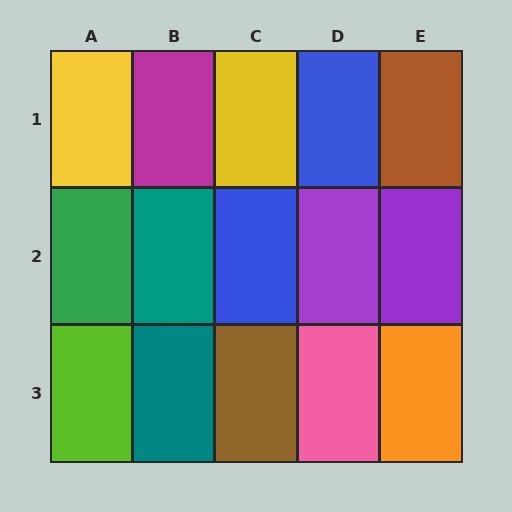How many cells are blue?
2 cells are blue.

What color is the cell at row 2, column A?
Green.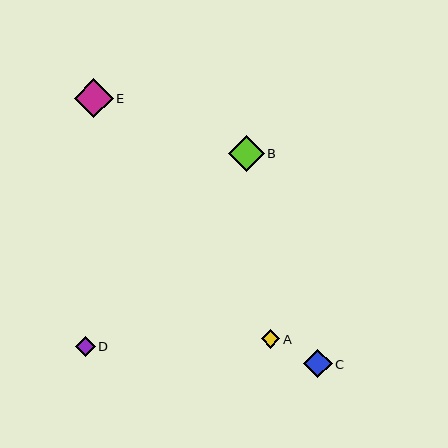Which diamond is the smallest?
Diamond A is the smallest with a size of approximately 18 pixels.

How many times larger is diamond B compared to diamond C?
Diamond B is approximately 1.3 times the size of diamond C.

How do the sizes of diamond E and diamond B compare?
Diamond E and diamond B are approximately the same size.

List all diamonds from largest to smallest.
From largest to smallest: E, B, C, D, A.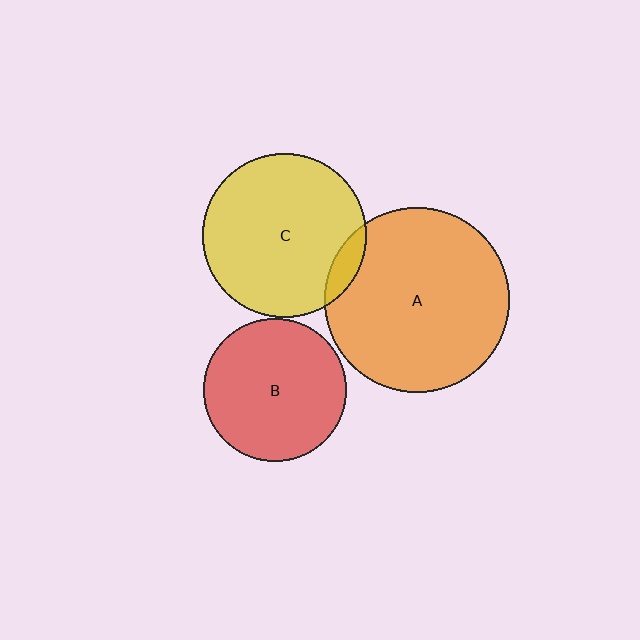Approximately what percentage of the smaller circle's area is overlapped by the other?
Approximately 10%.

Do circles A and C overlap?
Yes.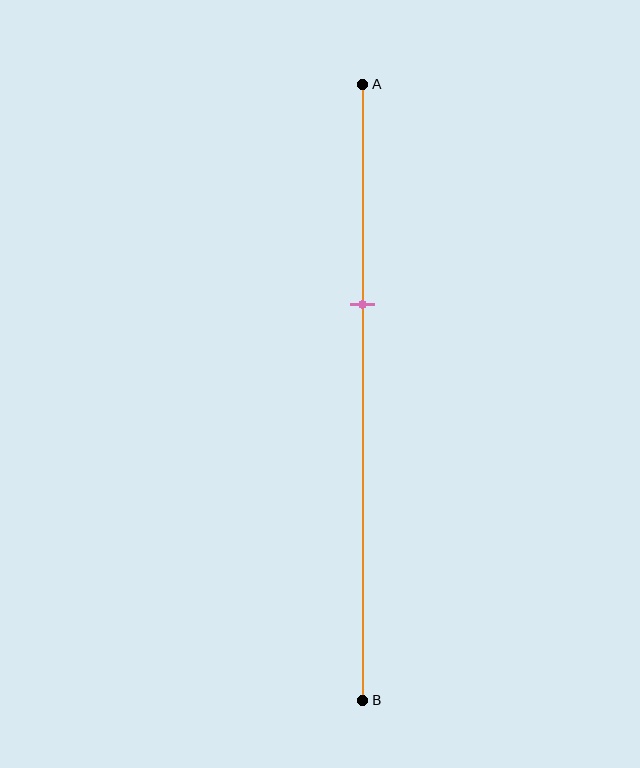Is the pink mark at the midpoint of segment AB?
No, the mark is at about 35% from A, not at the 50% midpoint.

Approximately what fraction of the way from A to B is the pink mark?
The pink mark is approximately 35% of the way from A to B.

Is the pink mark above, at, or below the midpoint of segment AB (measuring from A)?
The pink mark is above the midpoint of segment AB.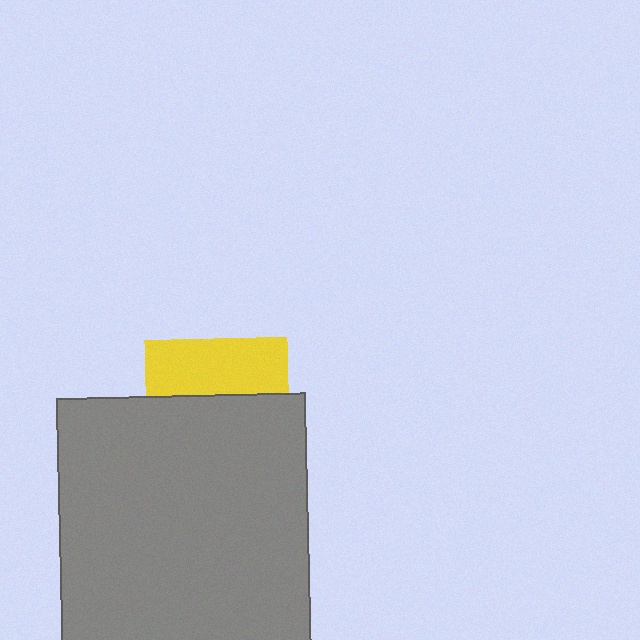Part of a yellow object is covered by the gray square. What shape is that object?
It is a square.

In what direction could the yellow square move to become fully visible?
The yellow square could move up. That would shift it out from behind the gray square entirely.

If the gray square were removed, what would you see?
You would see the complete yellow square.